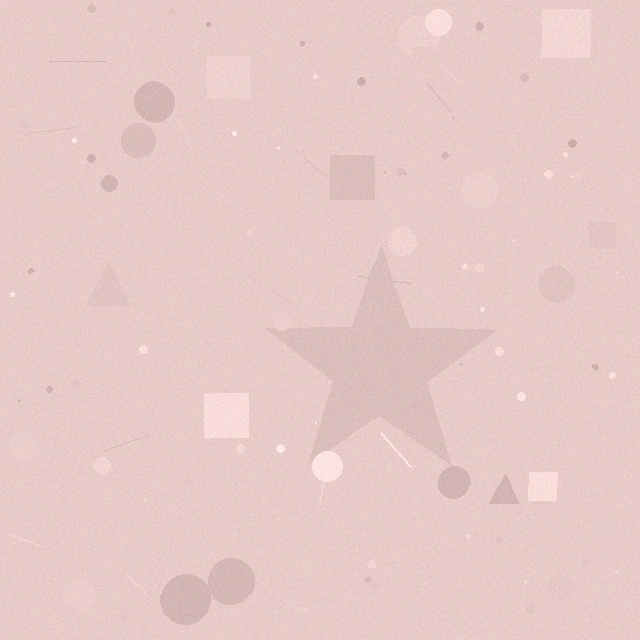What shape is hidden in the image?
A star is hidden in the image.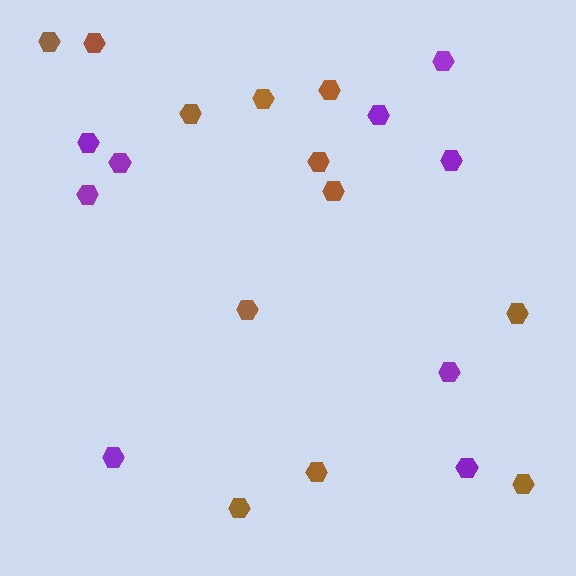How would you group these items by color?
There are 2 groups: one group of brown hexagons (12) and one group of purple hexagons (9).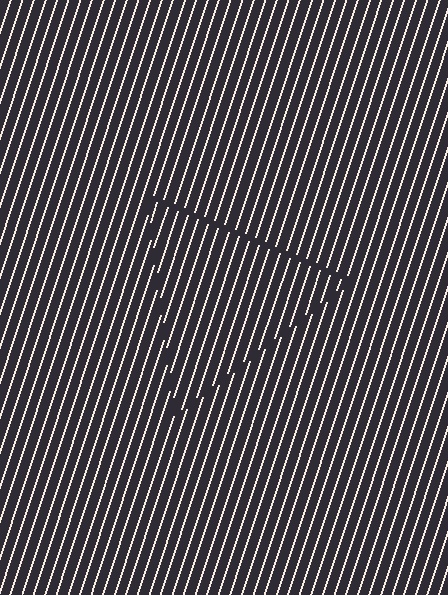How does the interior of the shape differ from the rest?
The interior of the shape contains the same grating, shifted by half a period — the contour is defined by the phase discontinuity where line-ends from the inner and outer gratings abut.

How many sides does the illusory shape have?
3 sides — the line-ends trace a triangle.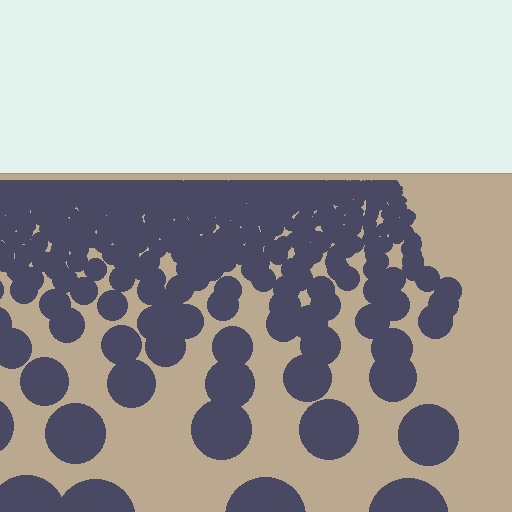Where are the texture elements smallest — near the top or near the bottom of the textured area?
Near the top.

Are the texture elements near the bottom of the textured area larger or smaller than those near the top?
Larger. Near the bottom, elements are closer to the viewer and appear at a bigger on-screen size.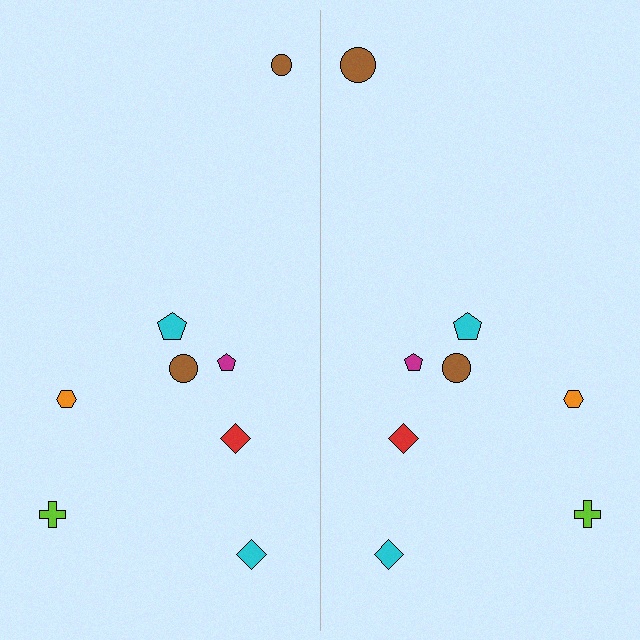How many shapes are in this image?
There are 16 shapes in this image.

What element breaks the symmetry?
The brown circle on the right side has a different size than its mirror counterpart.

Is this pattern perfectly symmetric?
No, the pattern is not perfectly symmetric. The brown circle on the right side has a different size than its mirror counterpart.